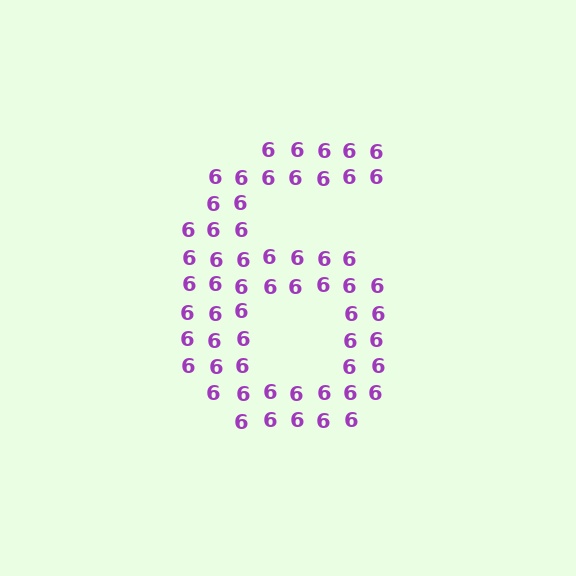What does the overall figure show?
The overall figure shows the digit 6.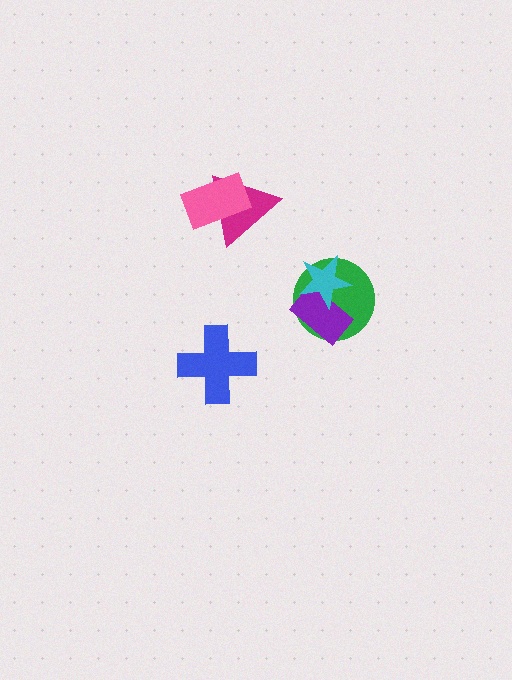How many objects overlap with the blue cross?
0 objects overlap with the blue cross.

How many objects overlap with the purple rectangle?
2 objects overlap with the purple rectangle.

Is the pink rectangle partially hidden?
No, no other shape covers it.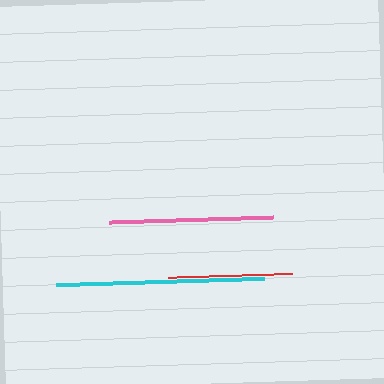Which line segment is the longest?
The cyan line is the longest at approximately 208 pixels.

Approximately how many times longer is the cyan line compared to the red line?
The cyan line is approximately 1.7 times the length of the red line.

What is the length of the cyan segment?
The cyan segment is approximately 208 pixels long.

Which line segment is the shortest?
The red line is the shortest at approximately 123 pixels.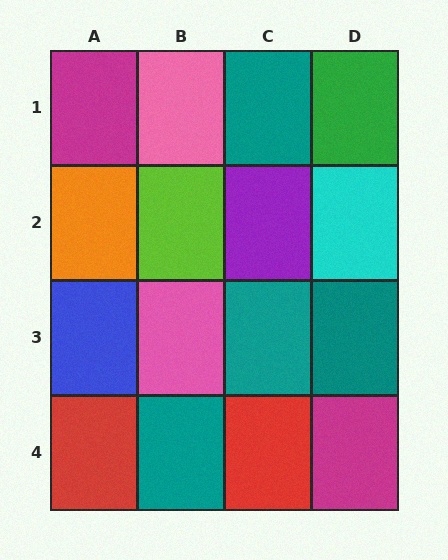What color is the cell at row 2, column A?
Orange.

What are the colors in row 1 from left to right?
Magenta, pink, teal, green.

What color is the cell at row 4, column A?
Red.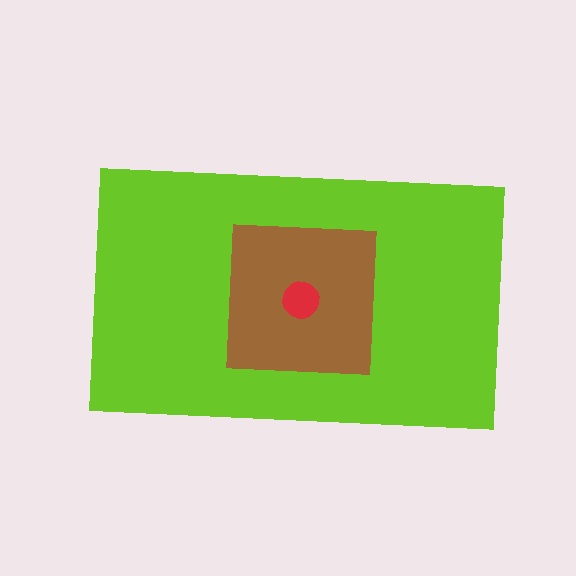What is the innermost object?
The red circle.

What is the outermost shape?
The lime rectangle.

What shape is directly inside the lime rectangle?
The brown square.